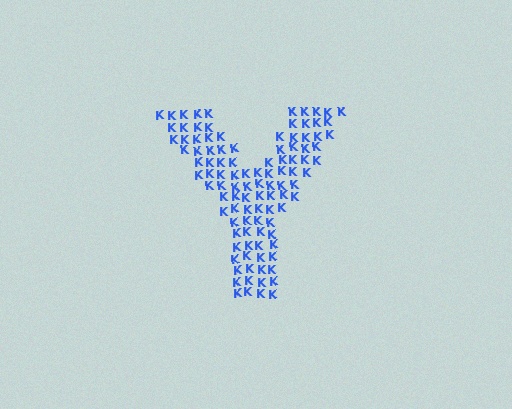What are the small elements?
The small elements are letter K's.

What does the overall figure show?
The overall figure shows the letter Y.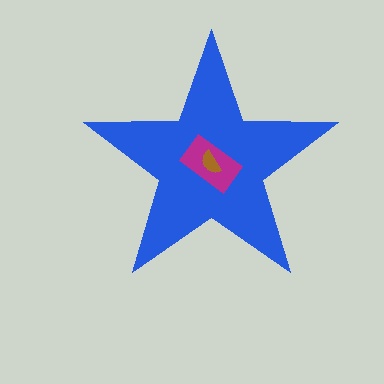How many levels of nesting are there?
3.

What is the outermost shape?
The blue star.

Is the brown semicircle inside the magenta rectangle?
Yes.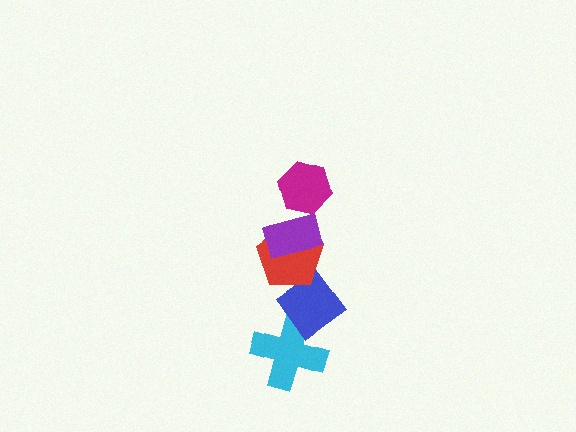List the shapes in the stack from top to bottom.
From top to bottom: the magenta hexagon, the purple rectangle, the red pentagon, the blue diamond, the cyan cross.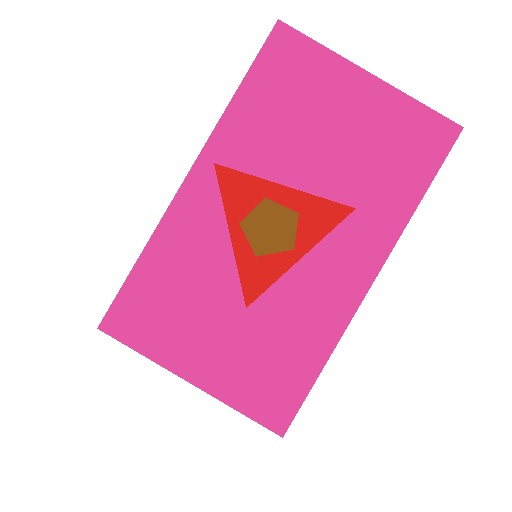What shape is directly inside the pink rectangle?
The red triangle.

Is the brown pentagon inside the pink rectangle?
Yes.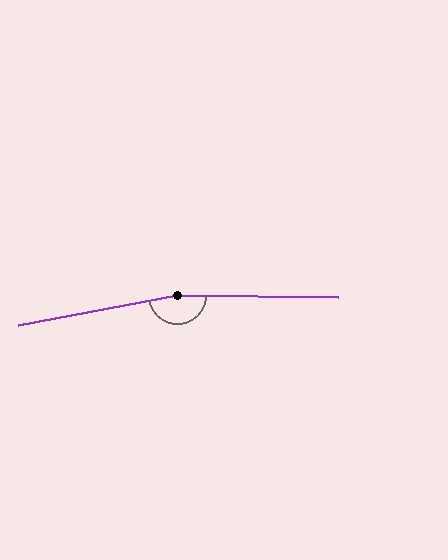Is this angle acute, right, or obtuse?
It is obtuse.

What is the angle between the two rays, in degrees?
Approximately 168 degrees.